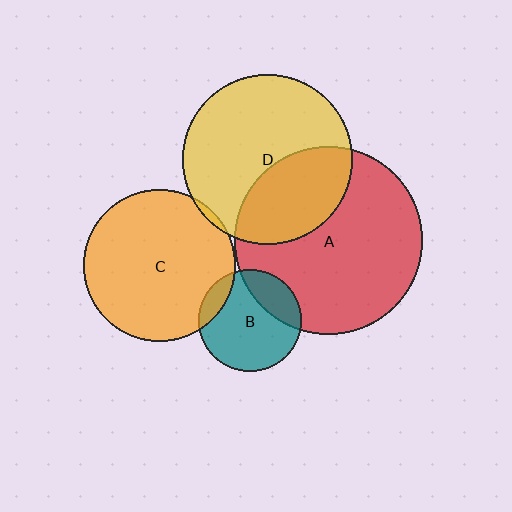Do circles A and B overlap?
Yes.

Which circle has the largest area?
Circle A (red).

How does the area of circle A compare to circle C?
Approximately 1.5 times.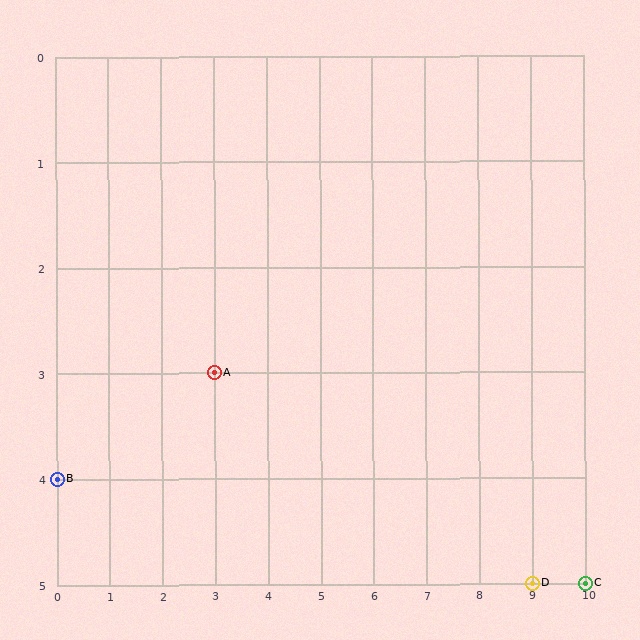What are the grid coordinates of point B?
Point B is at grid coordinates (0, 4).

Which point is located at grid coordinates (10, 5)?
Point C is at (10, 5).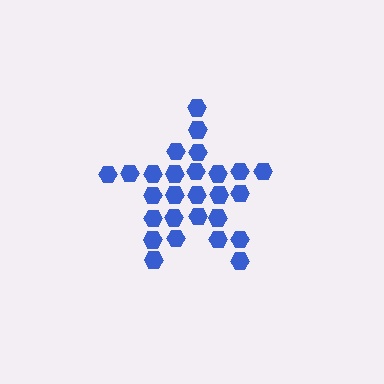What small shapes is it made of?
It is made of small hexagons.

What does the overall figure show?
The overall figure shows a star.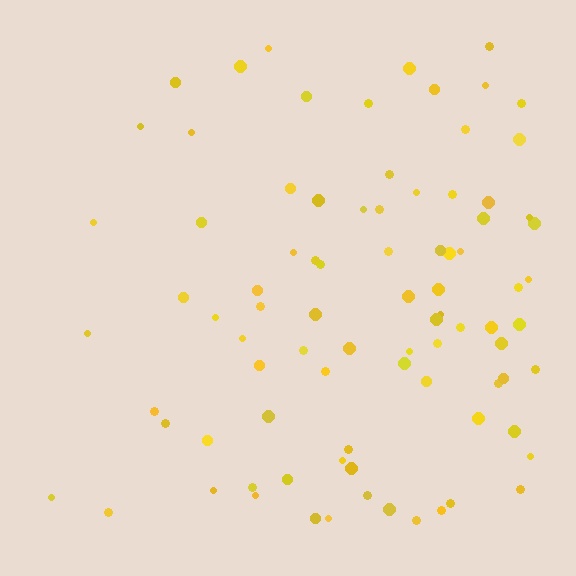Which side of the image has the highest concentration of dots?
The right.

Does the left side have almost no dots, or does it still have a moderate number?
Still a moderate number, just noticeably fewer than the right.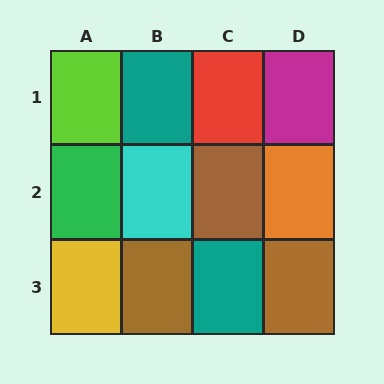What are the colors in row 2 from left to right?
Green, cyan, brown, orange.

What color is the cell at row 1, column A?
Lime.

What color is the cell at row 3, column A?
Yellow.